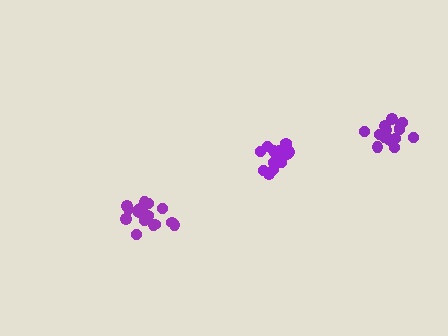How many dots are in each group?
Group 1: 17 dots, Group 2: 14 dots, Group 3: 14 dots (45 total).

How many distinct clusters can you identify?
There are 3 distinct clusters.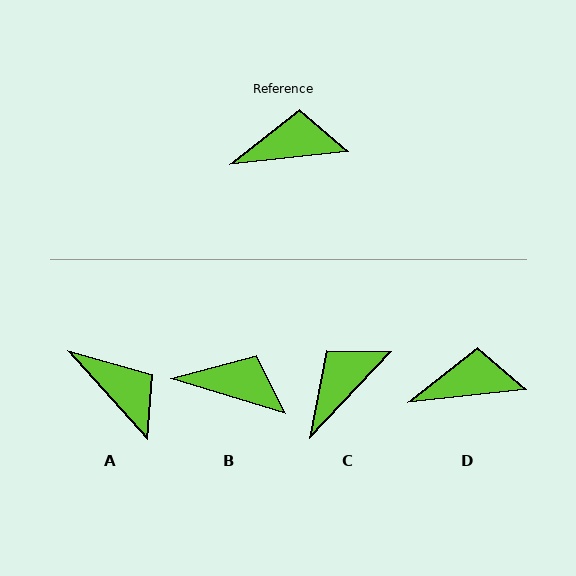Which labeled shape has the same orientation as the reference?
D.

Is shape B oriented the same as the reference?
No, it is off by about 23 degrees.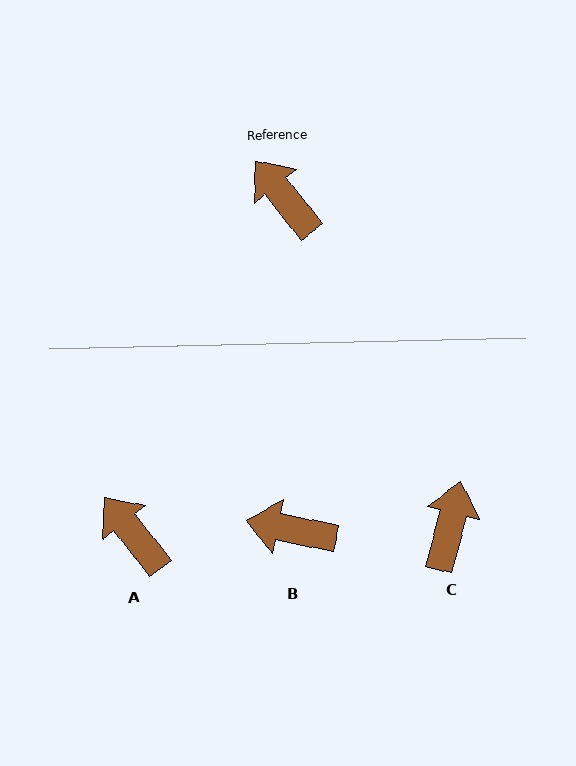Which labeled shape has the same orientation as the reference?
A.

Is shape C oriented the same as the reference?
No, it is off by about 53 degrees.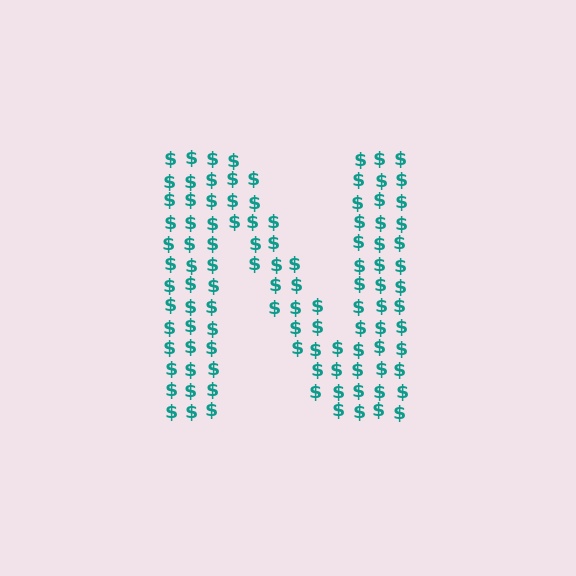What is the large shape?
The large shape is the letter N.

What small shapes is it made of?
It is made of small dollar signs.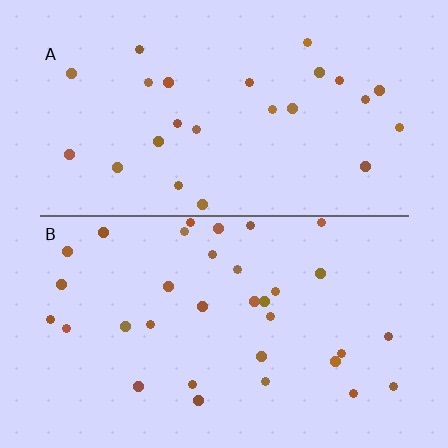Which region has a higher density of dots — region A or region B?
B (the bottom).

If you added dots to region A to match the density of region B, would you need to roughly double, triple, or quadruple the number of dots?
Approximately double.